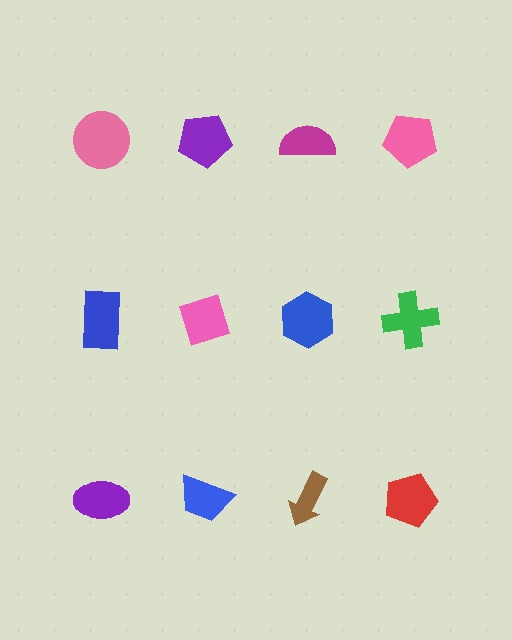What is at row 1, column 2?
A purple pentagon.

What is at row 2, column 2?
A pink diamond.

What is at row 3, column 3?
A brown arrow.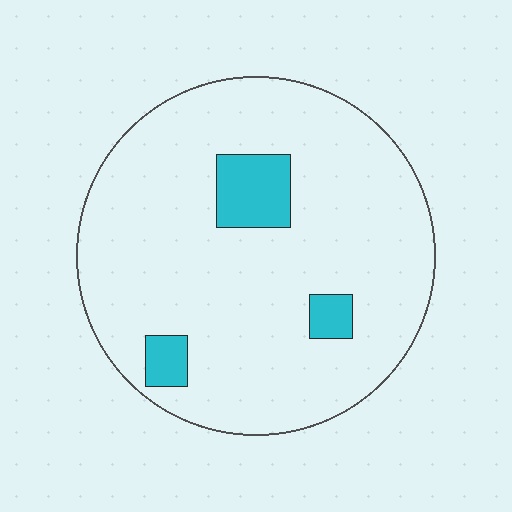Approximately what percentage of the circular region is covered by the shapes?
Approximately 10%.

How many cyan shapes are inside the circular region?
3.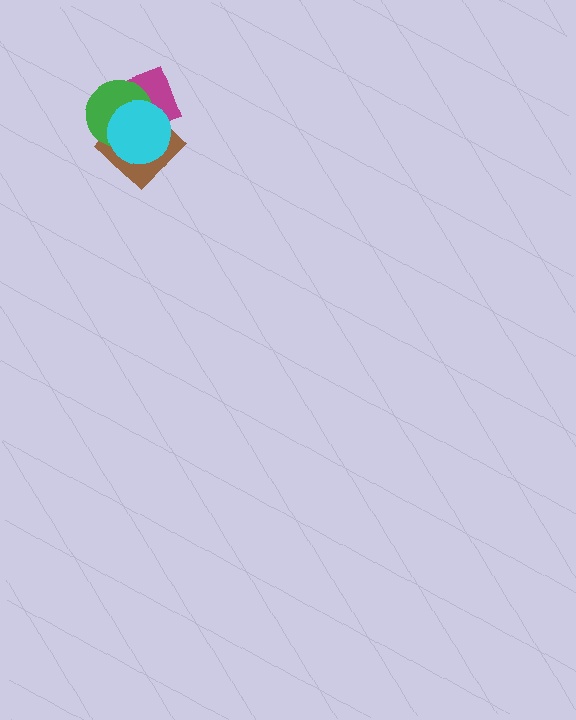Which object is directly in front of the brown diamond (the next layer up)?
The green circle is directly in front of the brown diamond.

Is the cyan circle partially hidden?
No, no other shape covers it.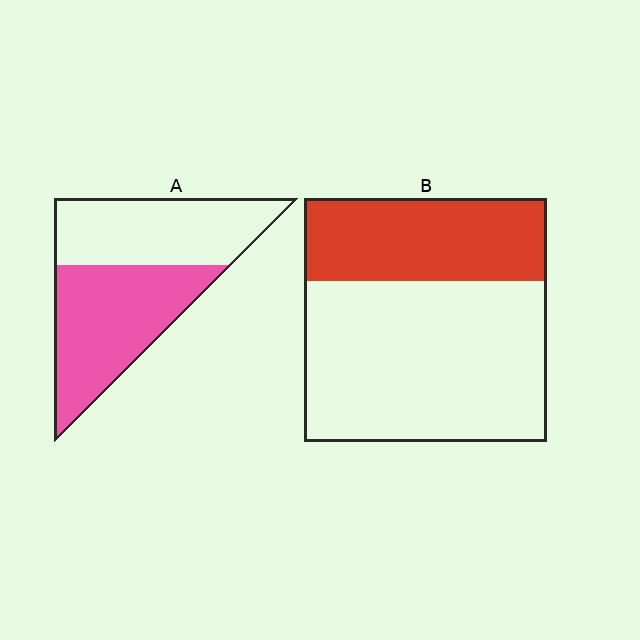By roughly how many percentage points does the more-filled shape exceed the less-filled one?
By roughly 20 percentage points (A over B).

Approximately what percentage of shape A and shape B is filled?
A is approximately 55% and B is approximately 35%.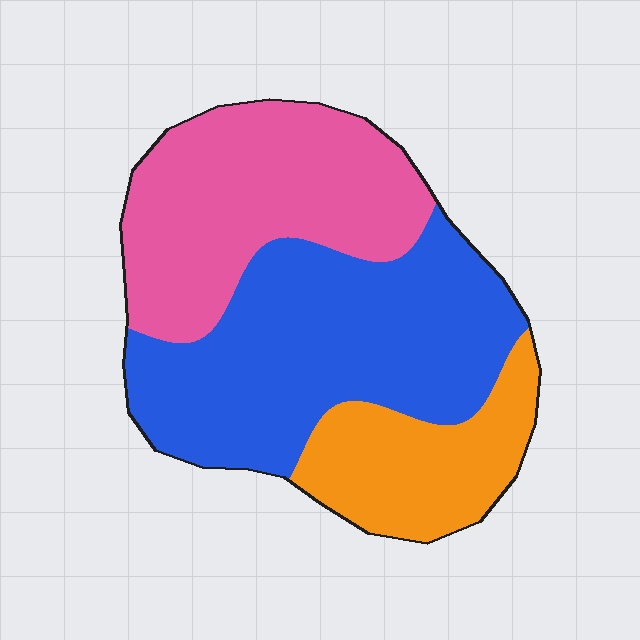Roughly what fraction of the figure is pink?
Pink covers roughly 35% of the figure.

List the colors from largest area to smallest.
From largest to smallest: blue, pink, orange.